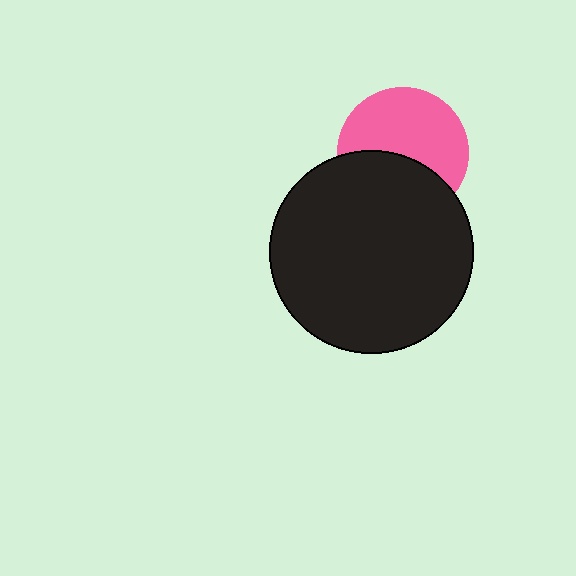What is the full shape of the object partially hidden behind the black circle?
The partially hidden object is a pink circle.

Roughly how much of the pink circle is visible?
About half of it is visible (roughly 59%).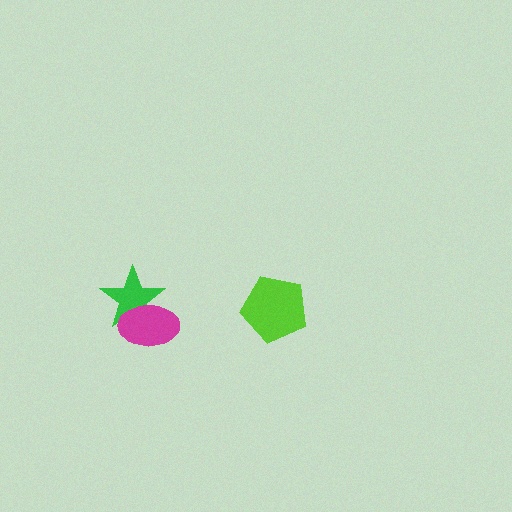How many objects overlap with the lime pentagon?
0 objects overlap with the lime pentagon.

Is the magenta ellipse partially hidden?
No, no other shape covers it.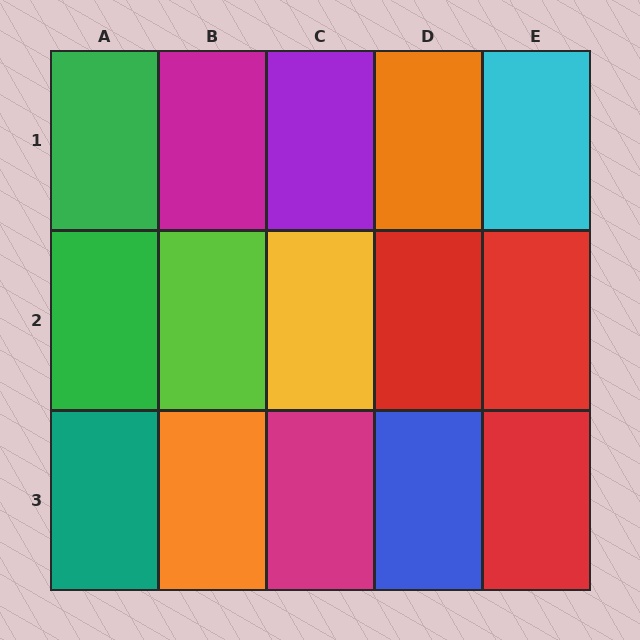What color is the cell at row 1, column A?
Green.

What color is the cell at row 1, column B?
Magenta.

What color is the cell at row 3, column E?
Red.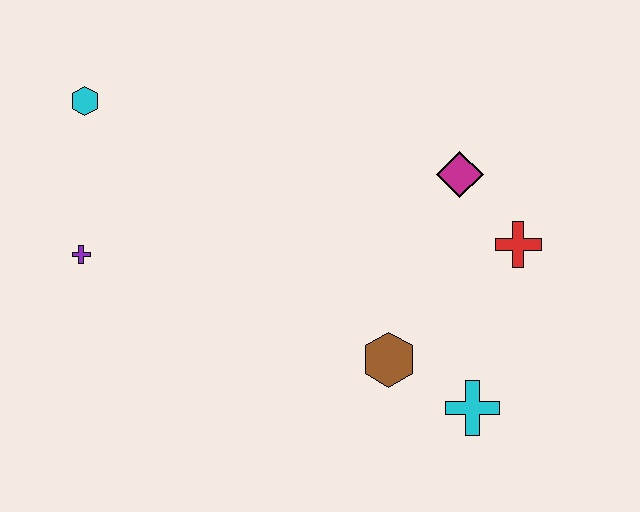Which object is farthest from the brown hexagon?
The cyan hexagon is farthest from the brown hexagon.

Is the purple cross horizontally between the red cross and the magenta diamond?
No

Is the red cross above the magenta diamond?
No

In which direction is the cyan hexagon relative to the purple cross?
The cyan hexagon is above the purple cross.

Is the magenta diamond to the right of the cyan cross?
No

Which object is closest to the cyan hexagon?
The purple cross is closest to the cyan hexagon.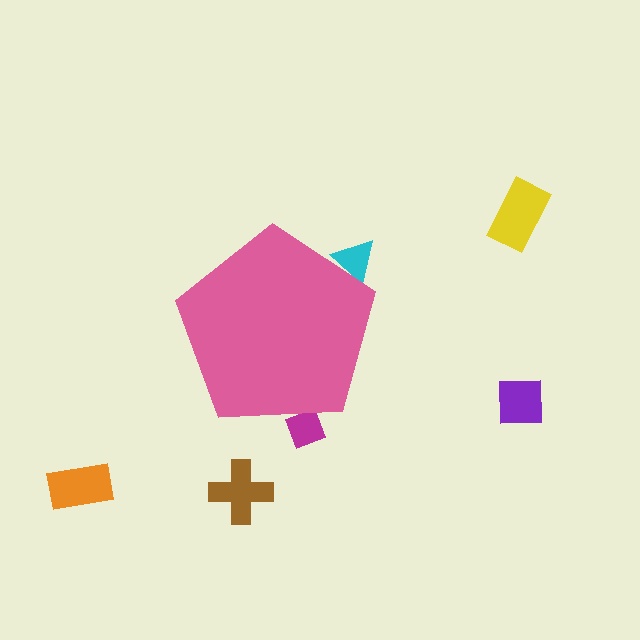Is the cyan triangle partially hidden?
Yes, the cyan triangle is partially hidden behind the pink pentagon.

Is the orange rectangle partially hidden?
No, the orange rectangle is fully visible.